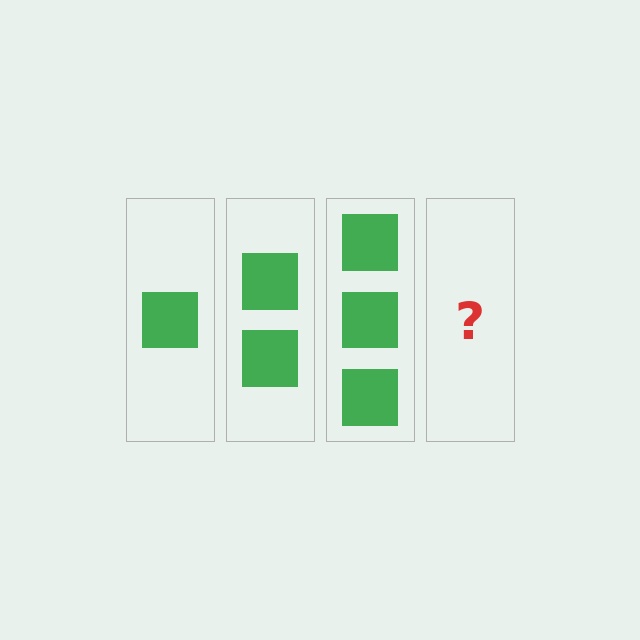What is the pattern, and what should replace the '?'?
The pattern is that each step adds one more square. The '?' should be 4 squares.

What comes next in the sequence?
The next element should be 4 squares.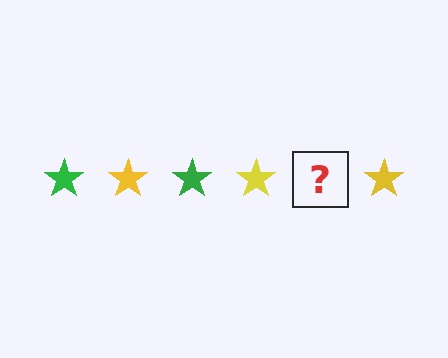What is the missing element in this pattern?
The missing element is a green star.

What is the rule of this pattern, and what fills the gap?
The rule is that the pattern cycles through green, yellow stars. The gap should be filled with a green star.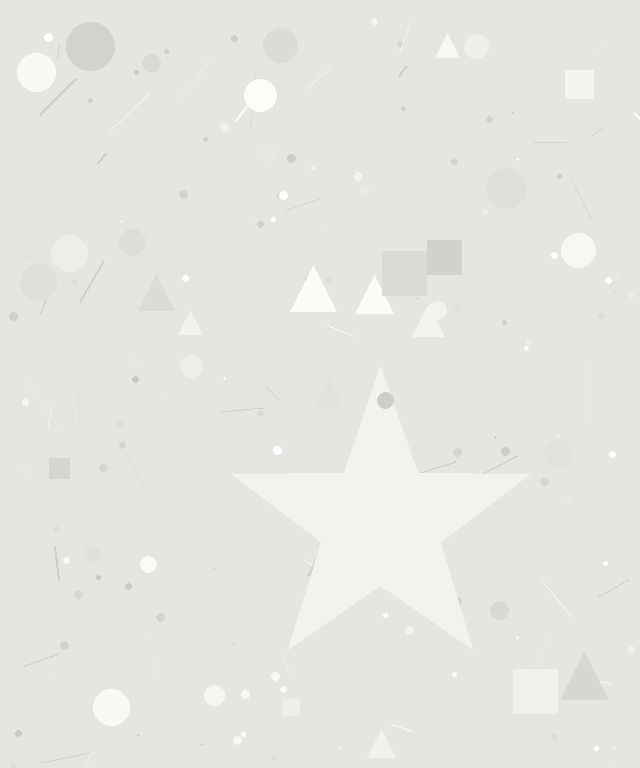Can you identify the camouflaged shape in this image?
The camouflaged shape is a star.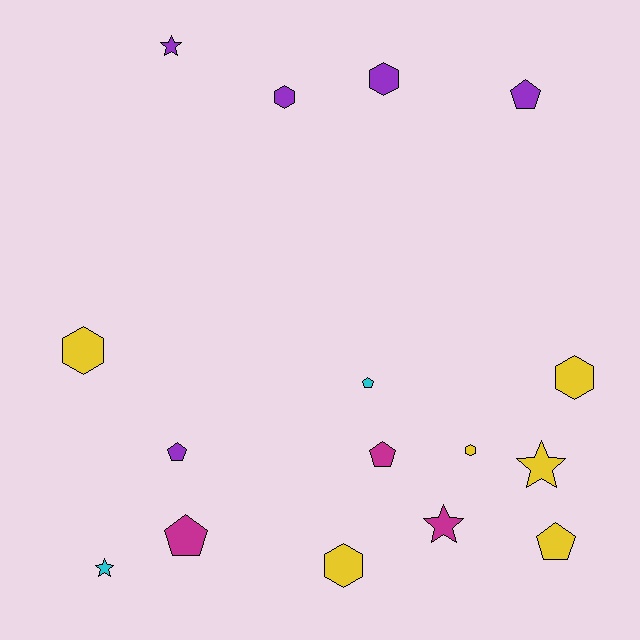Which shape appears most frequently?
Hexagon, with 6 objects.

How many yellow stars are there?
There is 1 yellow star.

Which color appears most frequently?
Yellow, with 6 objects.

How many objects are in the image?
There are 16 objects.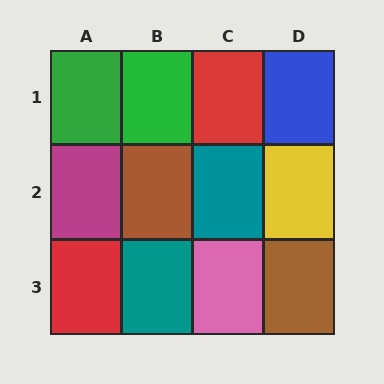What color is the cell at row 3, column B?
Teal.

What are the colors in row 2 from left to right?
Magenta, brown, teal, yellow.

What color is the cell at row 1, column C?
Red.